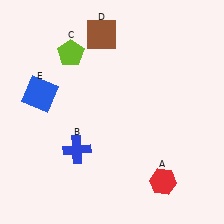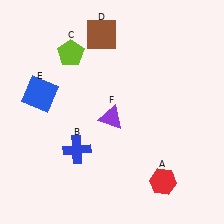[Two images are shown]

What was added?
A purple triangle (F) was added in Image 2.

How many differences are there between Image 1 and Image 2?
There is 1 difference between the two images.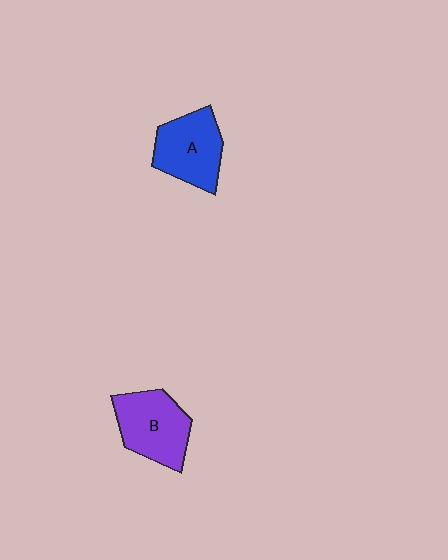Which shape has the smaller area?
Shape A (blue).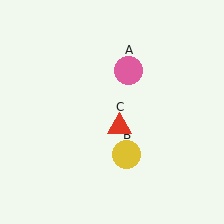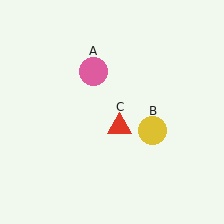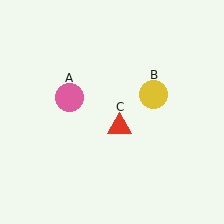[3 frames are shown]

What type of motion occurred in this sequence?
The pink circle (object A), yellow circle (object B) rotated counterclockwise around the center of the scene.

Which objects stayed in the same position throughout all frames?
Red triangle (object C) remained stationary.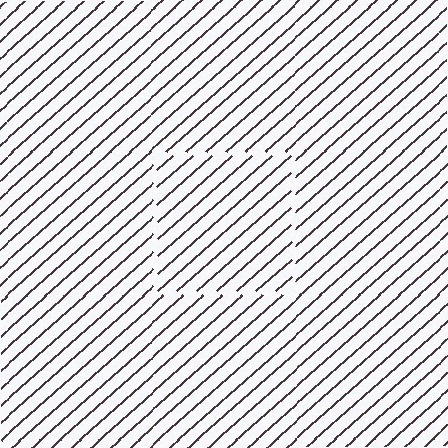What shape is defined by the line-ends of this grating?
An illusory square. The interior of the shape contains the same grating, shifted by half a period — the contour is defined by the phase discontinuity where line-ends from the inner and outer gratings abut.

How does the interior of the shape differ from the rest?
The interior of the shape contains the same grating, shifted by half a period — the contour is defined by the phase discontinuity where line-ends from the inner and outer gratings abut.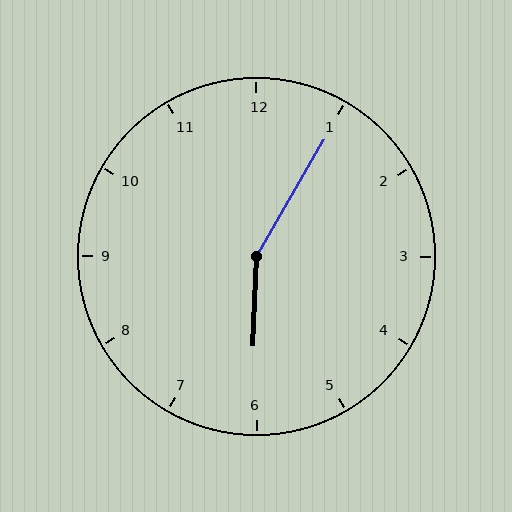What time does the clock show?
6:05.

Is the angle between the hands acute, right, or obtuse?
It is obtuse.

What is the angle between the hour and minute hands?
Approximately 152 degrees.